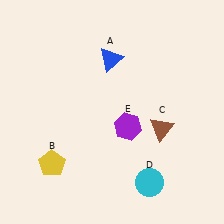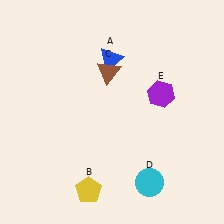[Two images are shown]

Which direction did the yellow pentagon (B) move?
The yellow pentagon (B) moved right.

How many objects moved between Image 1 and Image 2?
3 objects moved between the two images.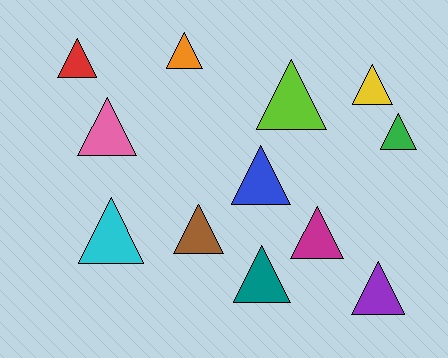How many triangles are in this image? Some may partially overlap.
There are 12 triangles.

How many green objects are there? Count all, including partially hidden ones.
There is 1 green object.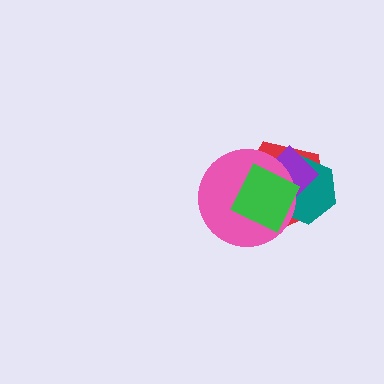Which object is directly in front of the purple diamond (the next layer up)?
The pink circle is directly in front of the purple diamond.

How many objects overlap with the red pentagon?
4 objects overlap with the red pentagon.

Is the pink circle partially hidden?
Yes, it is partially covered by another shape.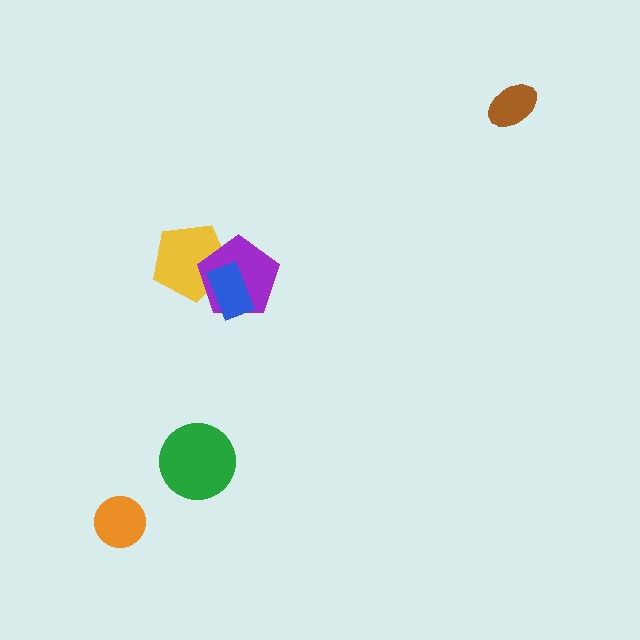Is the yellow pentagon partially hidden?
Yes, it is partially covered by another shape.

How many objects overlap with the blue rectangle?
2 objects overlap with the blue rectangle.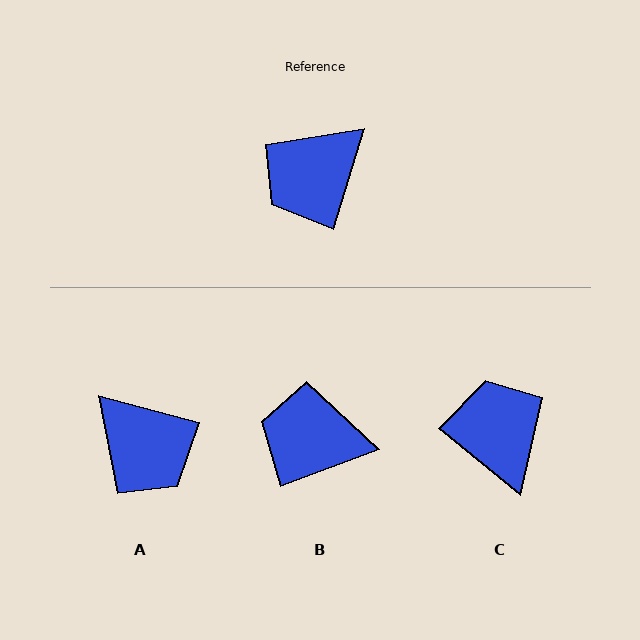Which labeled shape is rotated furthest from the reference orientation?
C, about 112 degrees away.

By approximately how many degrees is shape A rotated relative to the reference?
Approximately 92 degrees counter-clockwise.